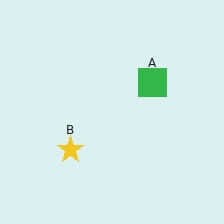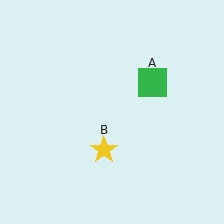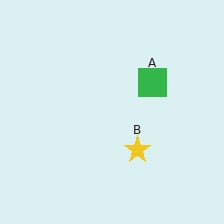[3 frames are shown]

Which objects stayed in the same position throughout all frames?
Green square (object A) remained stationary.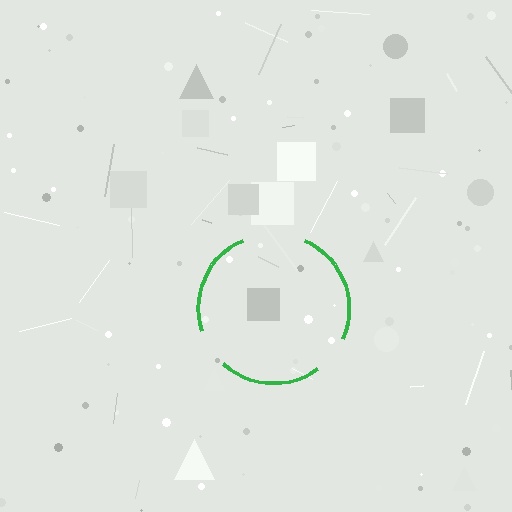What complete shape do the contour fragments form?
The contour fragments form a circle.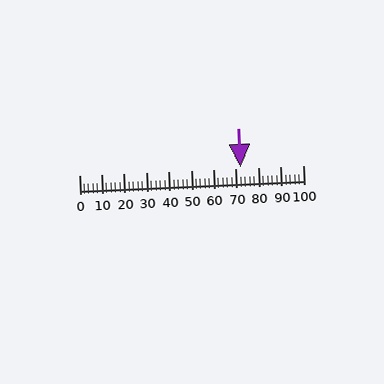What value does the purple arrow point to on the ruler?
The purple arrow points to approximately 72.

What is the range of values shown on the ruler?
The ruler shows values from 0 to 100.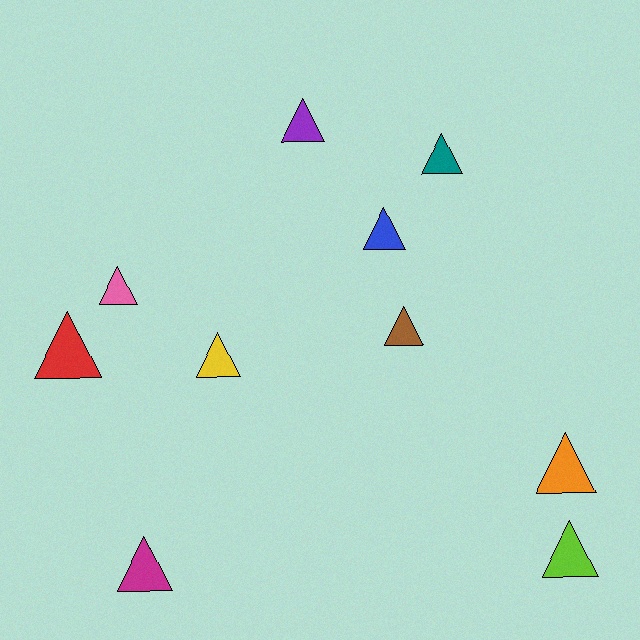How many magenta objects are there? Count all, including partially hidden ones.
There is 1 magenta object.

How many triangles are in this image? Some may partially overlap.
There are 10 triangles.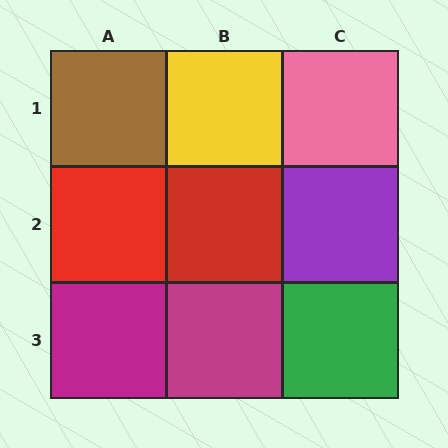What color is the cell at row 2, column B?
Red.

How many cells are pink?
1 cell is pink.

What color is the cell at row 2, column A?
Red.